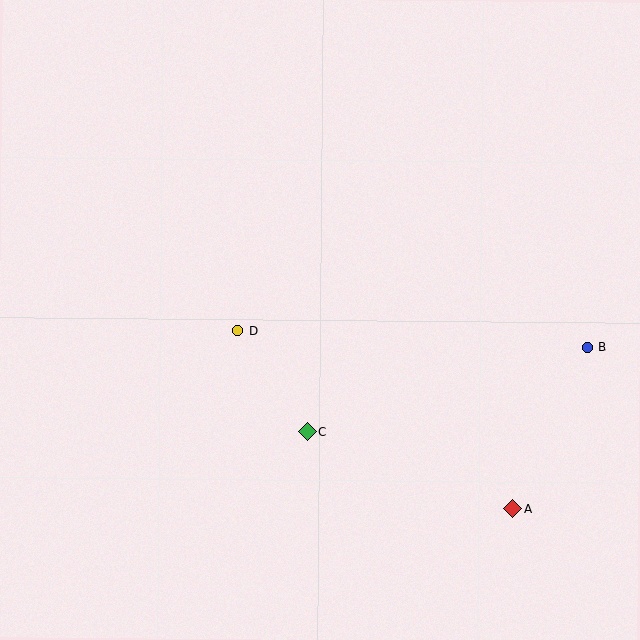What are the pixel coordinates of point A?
Point A is at (513, 508).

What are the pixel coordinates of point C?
Point C is at (307, 432).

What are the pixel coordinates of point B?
Point B is at (587, 348).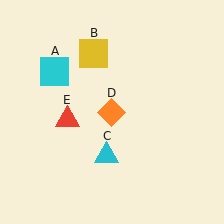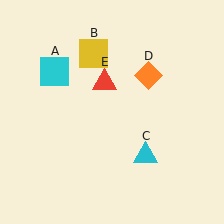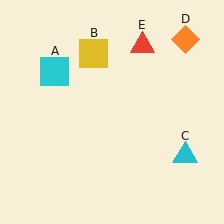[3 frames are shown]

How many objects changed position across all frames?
3 objects changed position: cyan triangle (object C), orange diamond (object D), red triangle (object E).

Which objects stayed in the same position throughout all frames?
Cyan square (object A) and yellow square (object B) remained stationary.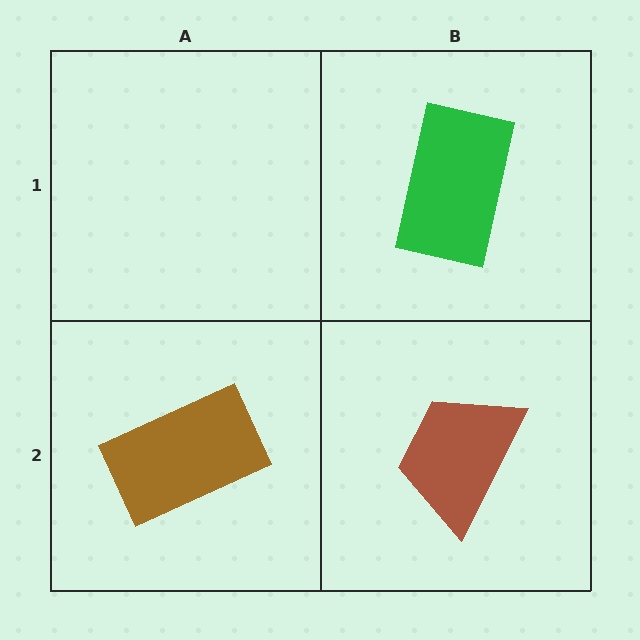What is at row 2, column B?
A brown trapezoid.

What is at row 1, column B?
A green rectangle.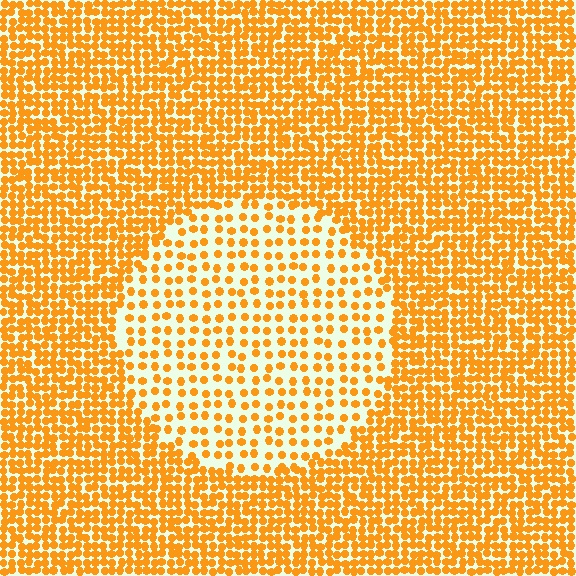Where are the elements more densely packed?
The elements are more densely packed outside the circle boundary.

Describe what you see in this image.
The image contains small orange elements arranged at two different densities. A circle-shaped region is visible where the elements are less densely packed than the surrounding area.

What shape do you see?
I see a circle.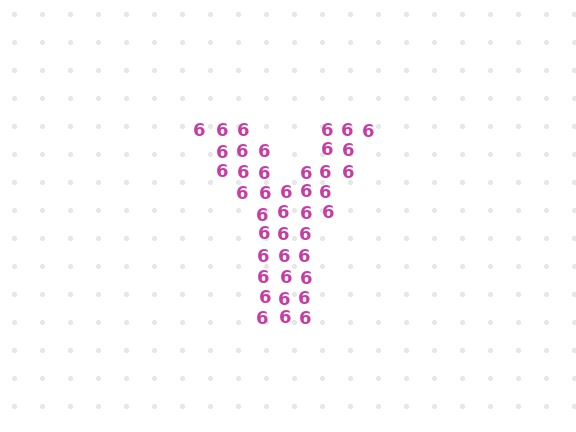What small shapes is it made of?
It is made of small digit 6's.